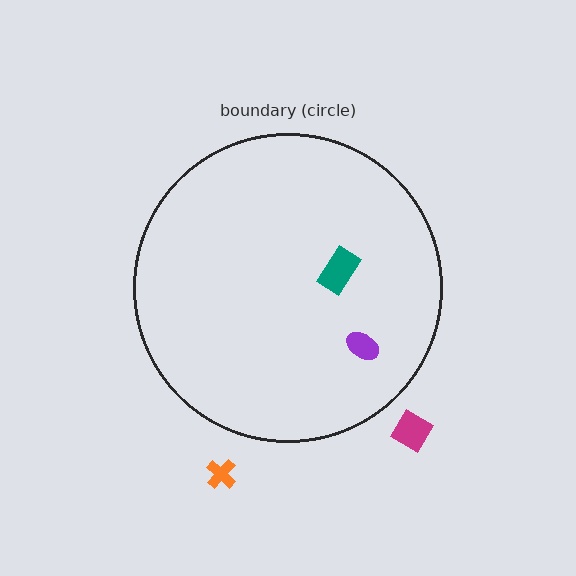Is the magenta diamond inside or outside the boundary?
Outside.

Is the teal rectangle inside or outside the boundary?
Inside.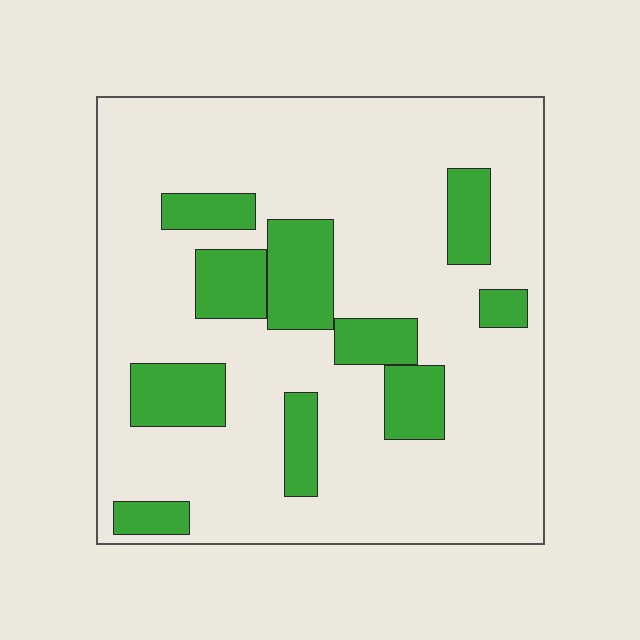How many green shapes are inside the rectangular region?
10.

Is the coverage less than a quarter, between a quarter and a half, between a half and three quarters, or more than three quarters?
Less than a quarter.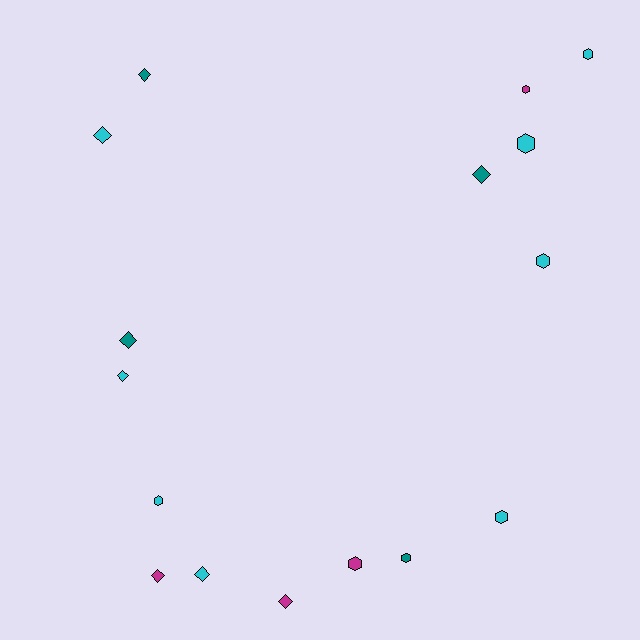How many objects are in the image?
There are 16 objects.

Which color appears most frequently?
Cyan, with 8 objects.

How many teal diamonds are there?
There are 3 teal diamonds.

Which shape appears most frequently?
Diamond, with 8 objects.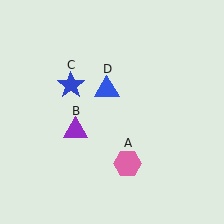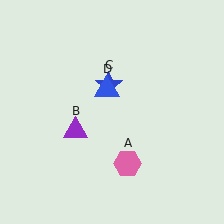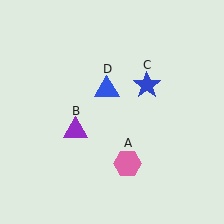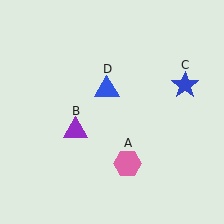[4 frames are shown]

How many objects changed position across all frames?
1 object changed position: blue star (object C).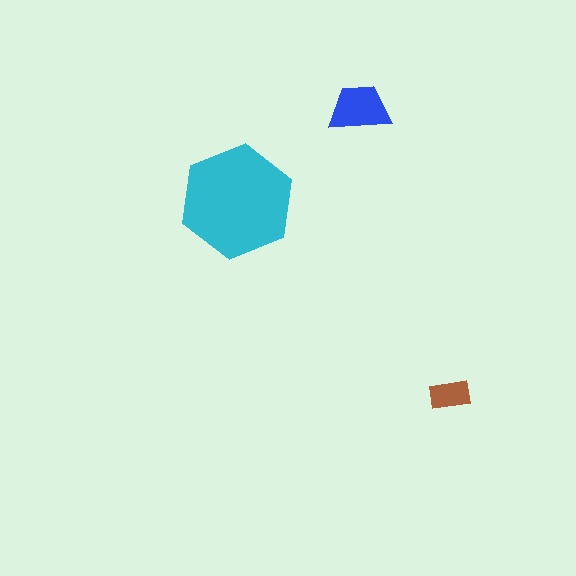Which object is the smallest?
The brown rectangle.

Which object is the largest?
The cyan hexagon.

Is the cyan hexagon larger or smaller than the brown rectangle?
Larger.